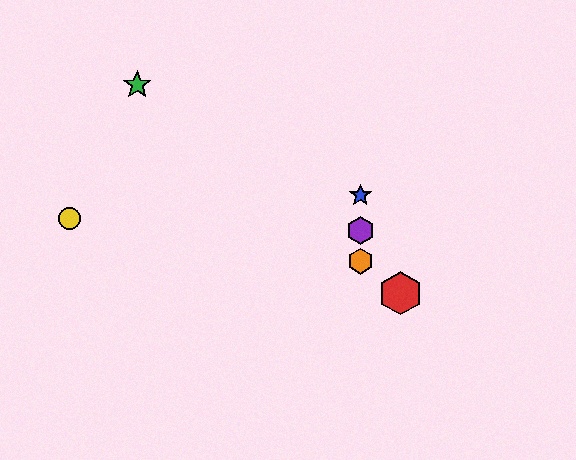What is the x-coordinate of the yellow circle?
The yellow circle is at x≈70.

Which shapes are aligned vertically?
The blue star, the purple hexagon, the orange hexagon are aligned vertically.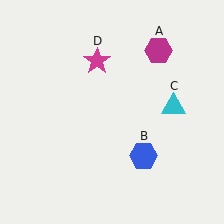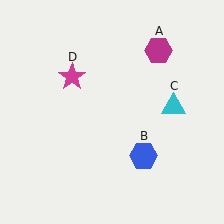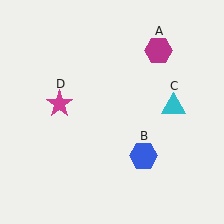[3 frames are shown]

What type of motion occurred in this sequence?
The magenta star (object D) rotated counterclockwise around the center of the scene.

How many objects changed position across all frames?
1 object changed position: magenta star (object D).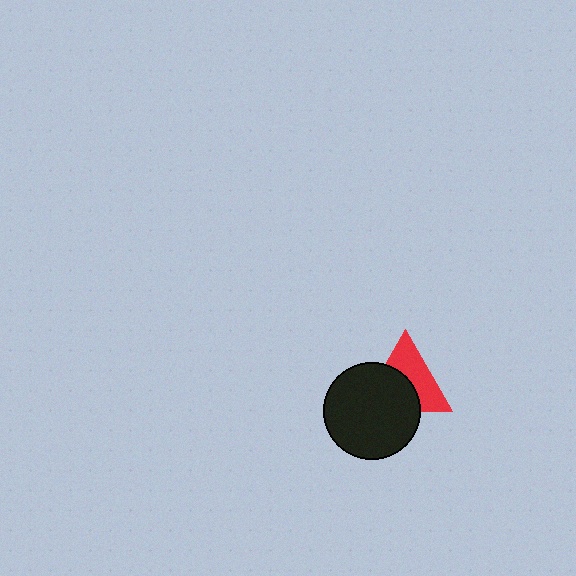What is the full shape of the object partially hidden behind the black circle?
The partially hidden object is a red triangle.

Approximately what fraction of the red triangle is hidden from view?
Roughly 48% of the red triangle is hidden behind the black circle.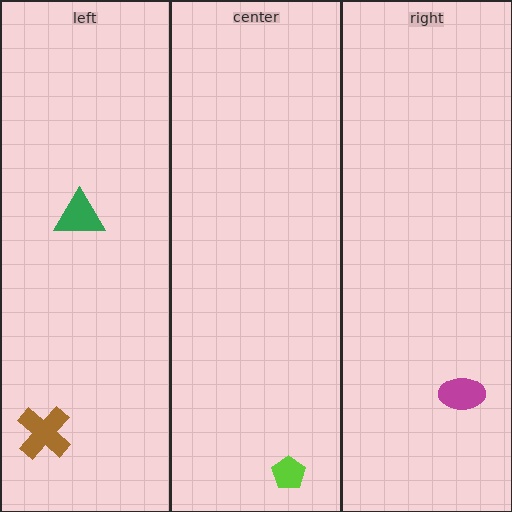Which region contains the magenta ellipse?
The right region.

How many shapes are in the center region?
1.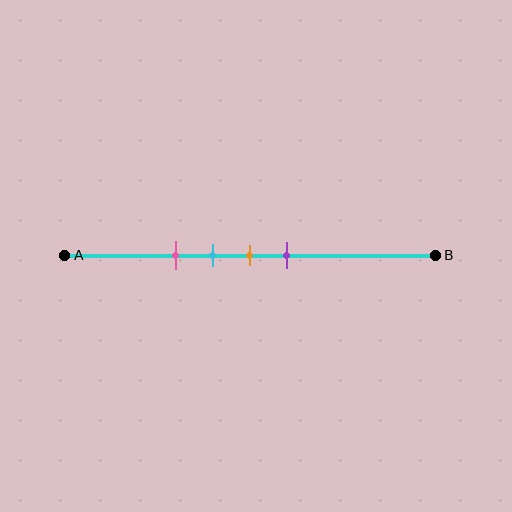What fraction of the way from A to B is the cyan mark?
The cyan mark is approximately 40% (0.4) of the way from A to B.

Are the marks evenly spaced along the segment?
Yes, the marks are approximately evenly spaced.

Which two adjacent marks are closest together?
The cyan and orange marks are the closest adjacent pair.